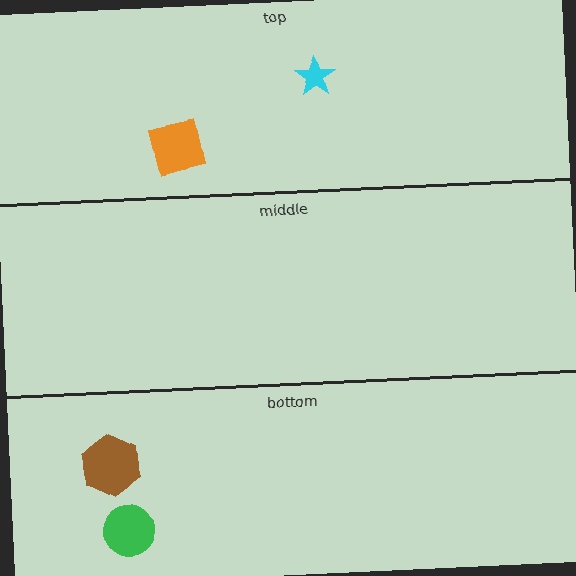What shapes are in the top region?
The cyan star, the orange square.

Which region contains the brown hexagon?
The bottom region.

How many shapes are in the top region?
2.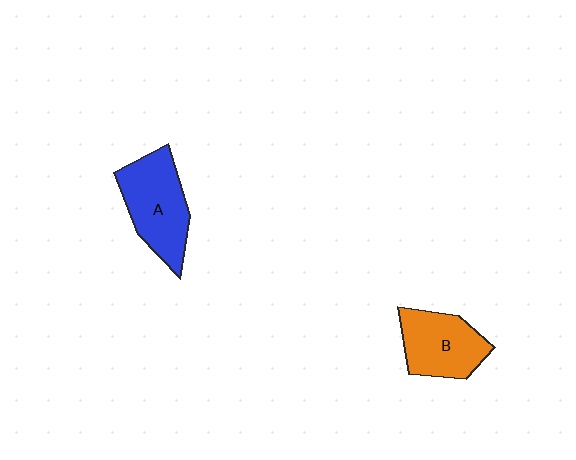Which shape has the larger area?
Shape A (blue).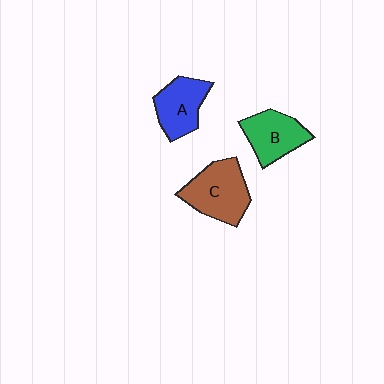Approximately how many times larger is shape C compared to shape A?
Approximately 1.3 times.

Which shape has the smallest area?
Shape A (blue).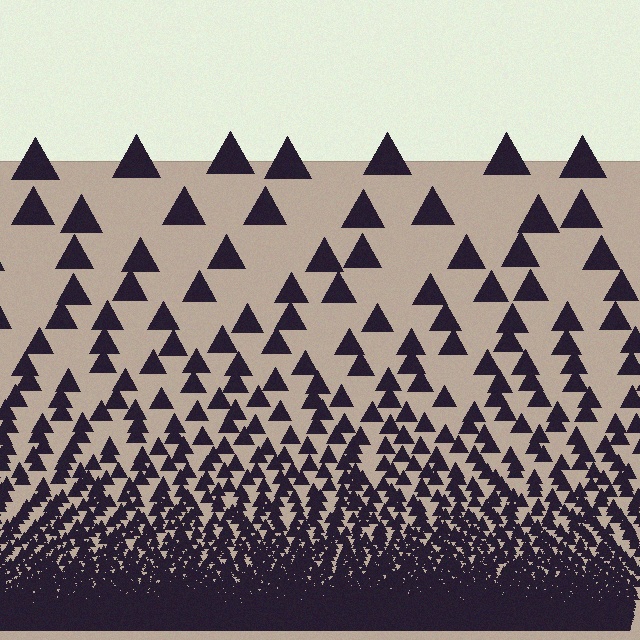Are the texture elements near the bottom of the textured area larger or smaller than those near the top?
Smaller. The gradient is inverted — elements near the bottom are smaller and denser.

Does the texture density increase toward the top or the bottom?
Density increases toward the bottom.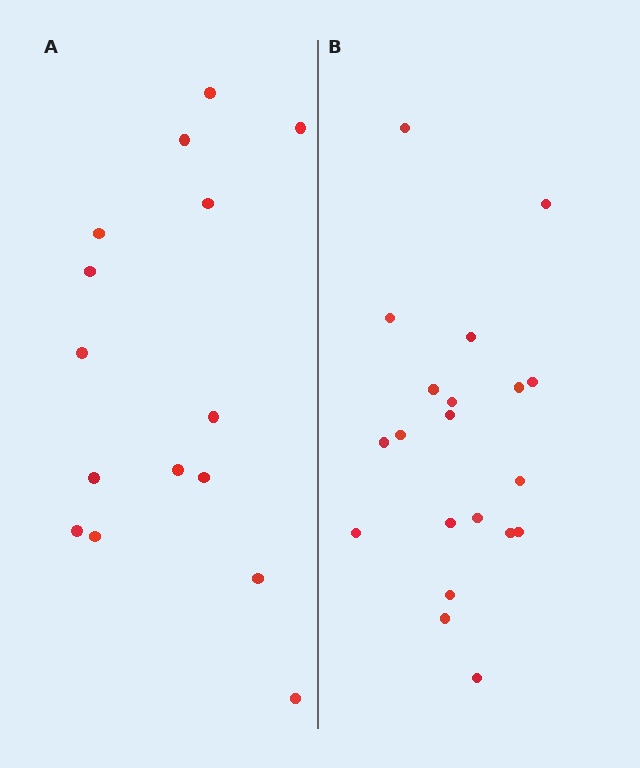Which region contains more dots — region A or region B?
Region B (the right region) has more dots.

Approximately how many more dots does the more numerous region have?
Region B has about 5 more dots than region A.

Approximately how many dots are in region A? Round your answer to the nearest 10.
About 20 dots. (The exact count is 15, which rounds to 20.)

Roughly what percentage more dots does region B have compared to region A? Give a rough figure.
About 35% more.